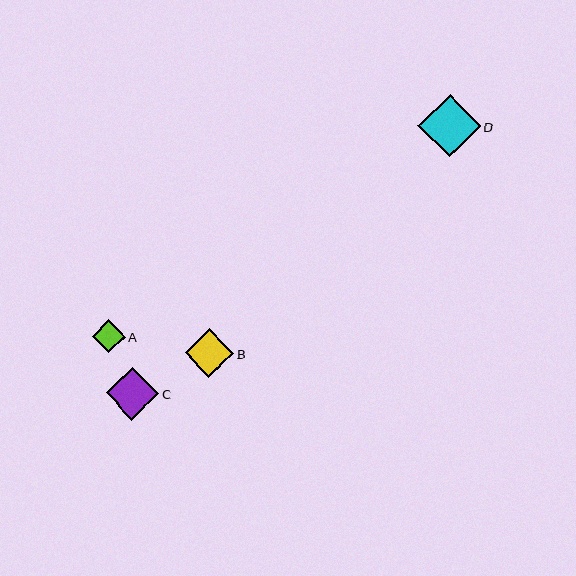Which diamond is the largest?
Diamond D is the largest with a size of approximately 62 pixels.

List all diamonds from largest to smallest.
From largest to smallest: D, C, B, A.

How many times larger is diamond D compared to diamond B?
Diamond D is approximately 1.3 times the size of diamond B.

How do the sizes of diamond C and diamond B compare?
Diamond C and diamond B are approximately the same size.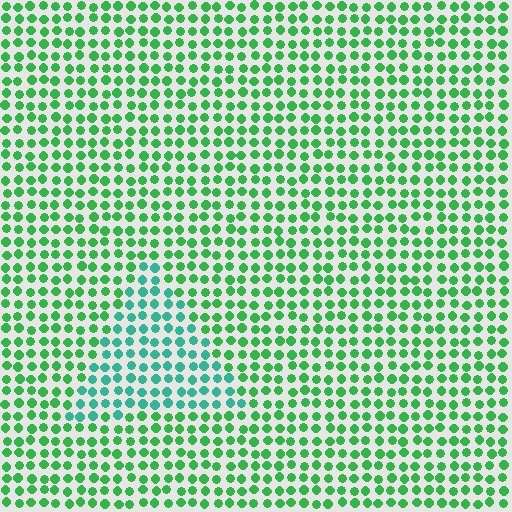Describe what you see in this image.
The image is filled with small green elements in a uniform arrangement. A triangle-shaped region is visible where the elements are tinted to a slightly different hue, forming a subtle color boundary.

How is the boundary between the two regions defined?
The boundary is defined purely by a slight shift in hue (about 35 degrees). Spacing, size, and orientation are identical on both sides.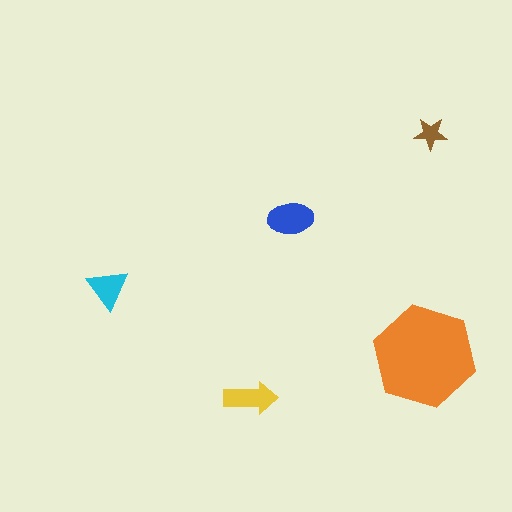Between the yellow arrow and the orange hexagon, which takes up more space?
The orange hexagon.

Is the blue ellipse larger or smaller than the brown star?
Larger.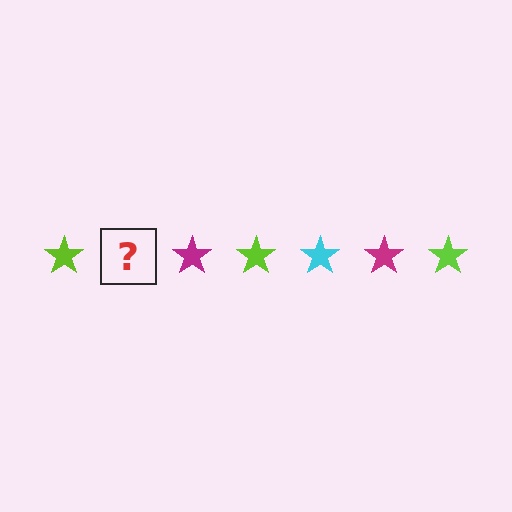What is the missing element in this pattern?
The missing element is a cyan star.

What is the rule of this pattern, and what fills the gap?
The rule is that the pattern cycles through lime, cyan, magenta stars. The gap should be filled with a cyan star.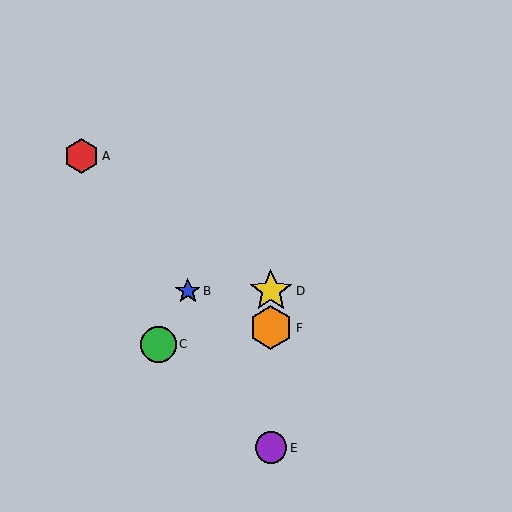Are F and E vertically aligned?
Yes, both are at x≈271.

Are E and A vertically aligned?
No, E is at x≈271 and A is at x≈81.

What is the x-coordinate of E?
Object E is at x≈271.